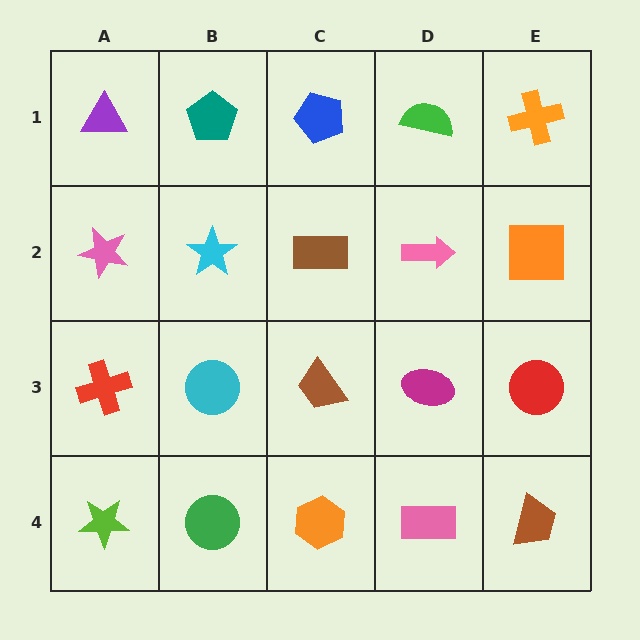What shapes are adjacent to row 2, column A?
A purple triangle (row 1, column A), a red cross (row 3, column A), a cyan star (row 2, column B).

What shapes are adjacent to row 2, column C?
A blue pentagon (row 1, column C), a brown trapezoid (row 3, column C), a cyan star (row 2, column B), a pink arrow (row 2, column D).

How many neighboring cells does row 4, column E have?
2.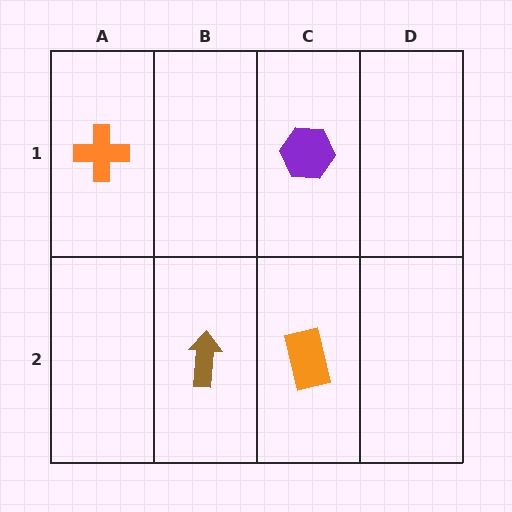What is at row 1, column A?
An orange cross.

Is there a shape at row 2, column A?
No, that cell is empty.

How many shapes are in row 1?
2 shapes.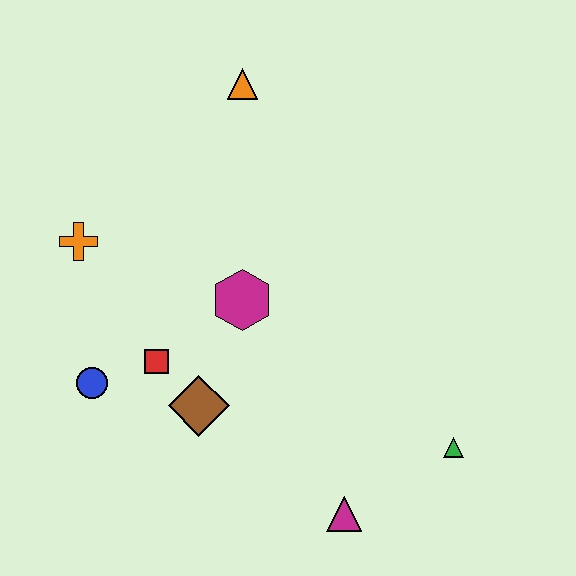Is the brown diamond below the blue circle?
Yes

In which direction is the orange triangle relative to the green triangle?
The orange triangle is above the green triangle.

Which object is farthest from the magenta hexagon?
The green triangle is farthest from the magenta hexagon.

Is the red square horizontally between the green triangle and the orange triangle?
No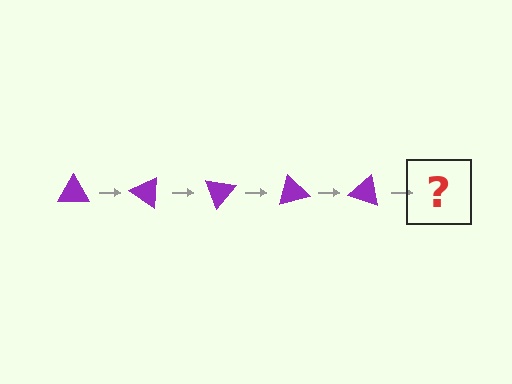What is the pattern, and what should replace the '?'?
The pattern is that the triangle rotates 35 degrees each step. The '?' should be a purple triangle rotated 175 degrees.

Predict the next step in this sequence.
The next step is a purple triangle rotated 175 degrees.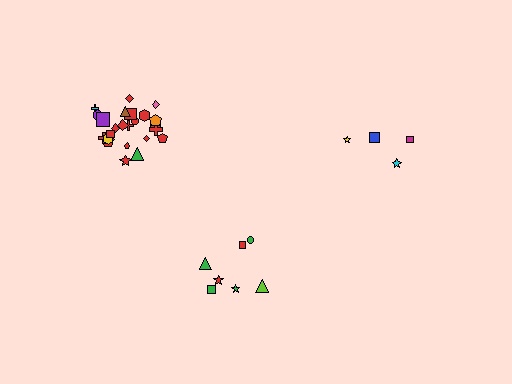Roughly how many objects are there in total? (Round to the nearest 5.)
Roughly 35 objects in total.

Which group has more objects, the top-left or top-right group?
The top-left group.